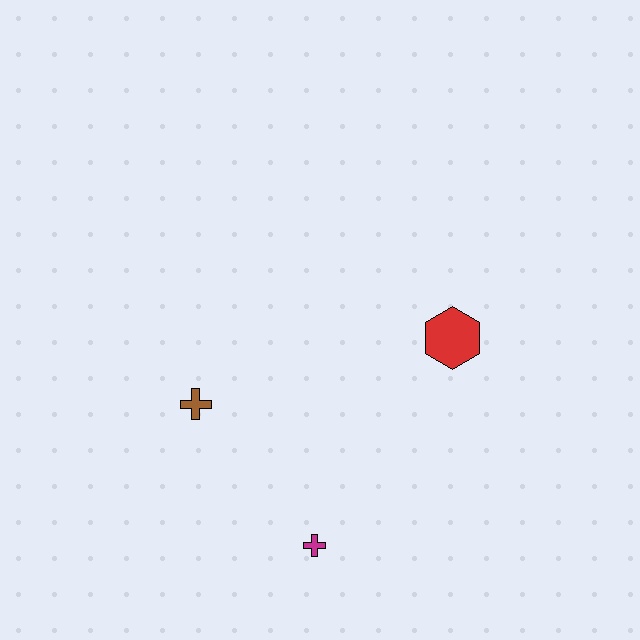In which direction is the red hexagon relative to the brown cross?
The red hexagon is to the right of the brown cross.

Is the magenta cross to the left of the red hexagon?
Yes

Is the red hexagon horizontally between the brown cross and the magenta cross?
No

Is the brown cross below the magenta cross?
No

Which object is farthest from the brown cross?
The red hexagon is farthest from the brown cross.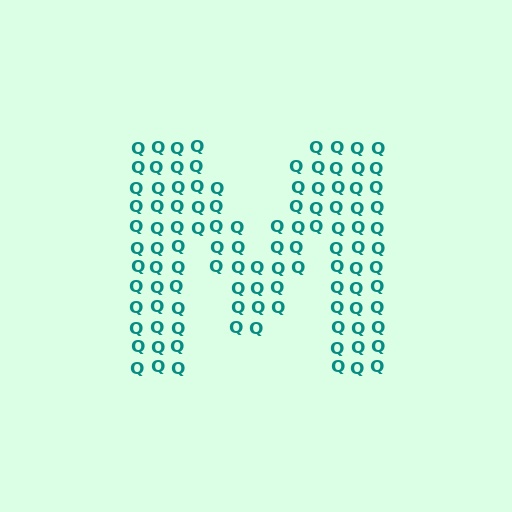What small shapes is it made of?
It is made of small letter Q's.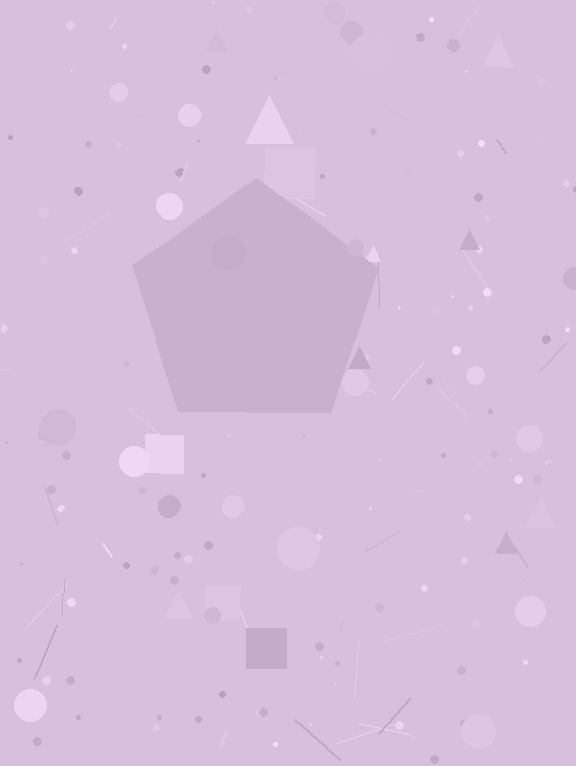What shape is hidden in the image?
A pentagon is hidden in the image.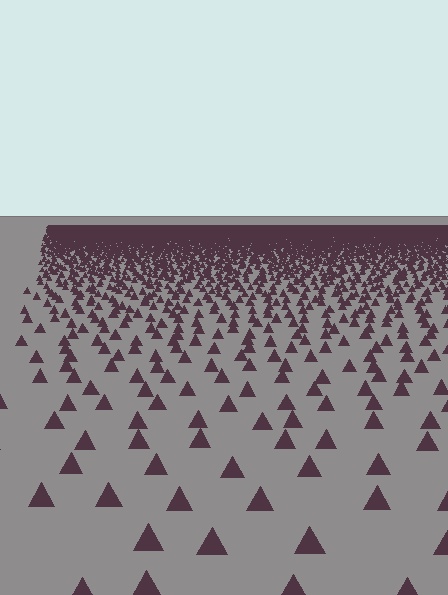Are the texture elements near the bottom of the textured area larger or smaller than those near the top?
Larger. Near the bottom, elements are closer to the viewer and appear at a bigger on-screen size.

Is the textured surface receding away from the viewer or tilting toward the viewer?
The surface is receding away from the viewer. Texture elements get smaller and denser toward the top.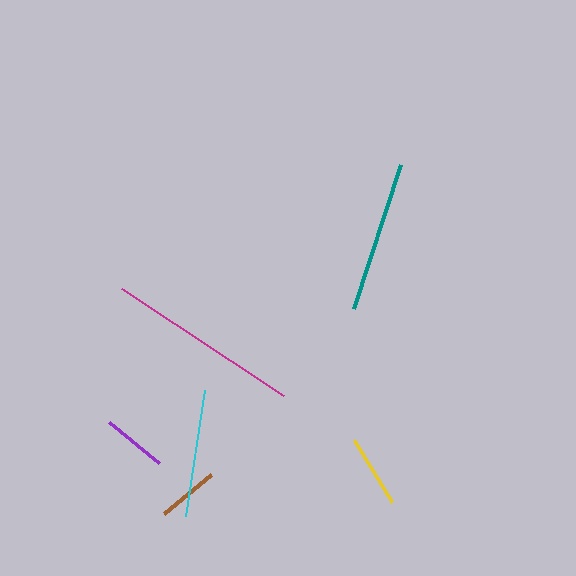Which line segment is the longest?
The magenta line is the longest at approximately 195 pixels.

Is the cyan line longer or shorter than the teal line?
The teal line is longer than the cyan line.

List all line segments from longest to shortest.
From longest to shortest: magenta, teal, cyan, yellow, purple, brown.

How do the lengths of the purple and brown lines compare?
The purple and brown lines are approximately the same length.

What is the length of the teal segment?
The teal segment is approximately 151 pixels long.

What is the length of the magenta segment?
The magenta segment is approximately 195 pixels long.